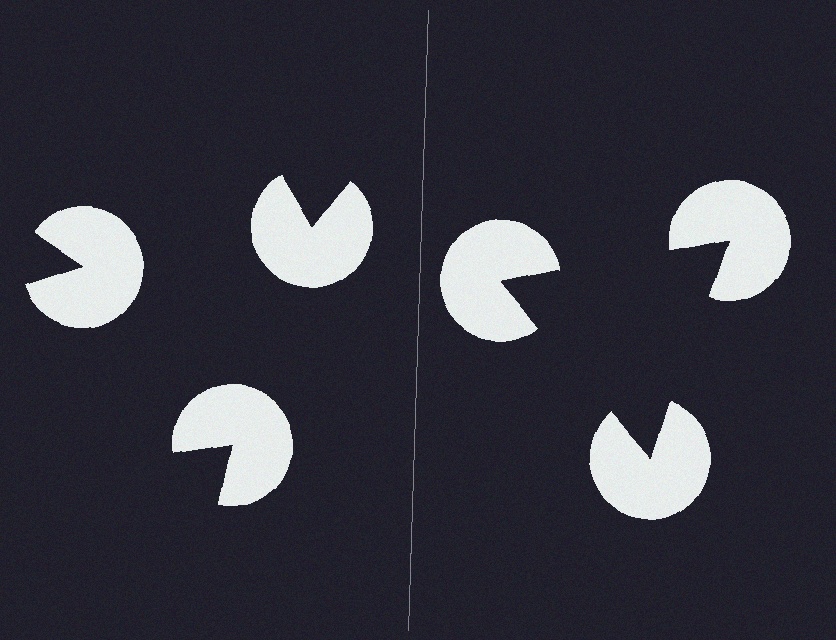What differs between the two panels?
The pac-man discs are positioned identically on both sides; only the wedge orientations differ. On the right they align to a triangle; on the left they are misaligned.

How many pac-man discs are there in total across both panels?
6 — 3 on each side.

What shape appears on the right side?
An illusory triangle.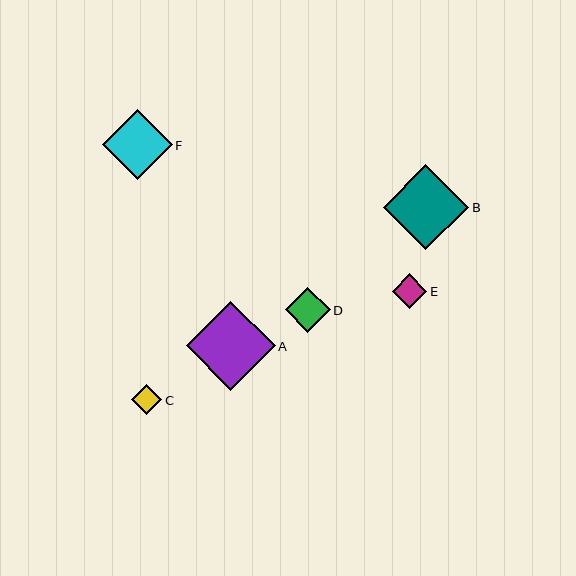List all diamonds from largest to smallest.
From largest to smallest: A, B, F, D, E, C.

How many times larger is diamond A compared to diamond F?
Diamond A is approximately 1.3 times the size of diamond F.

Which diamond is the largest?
Diamond A is the largest with a size of approximately 89 pixels.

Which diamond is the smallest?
Diamond C is the smallest with a size of approximately 30 pixels.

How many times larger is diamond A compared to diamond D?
Diamond A is approximately 2.0 times the size of diamond D.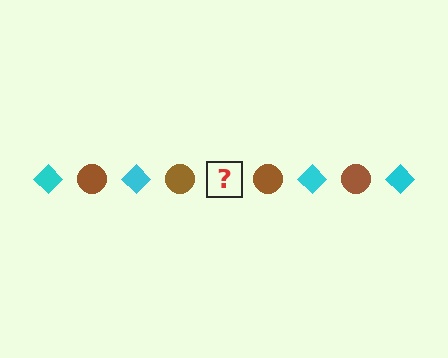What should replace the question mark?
The question mark should be replaced with a cyan diamond.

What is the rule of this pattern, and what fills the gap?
The rule is that the pattern alternates between cyan diamond and brown circle. The gap should be filled with a cyan diamond.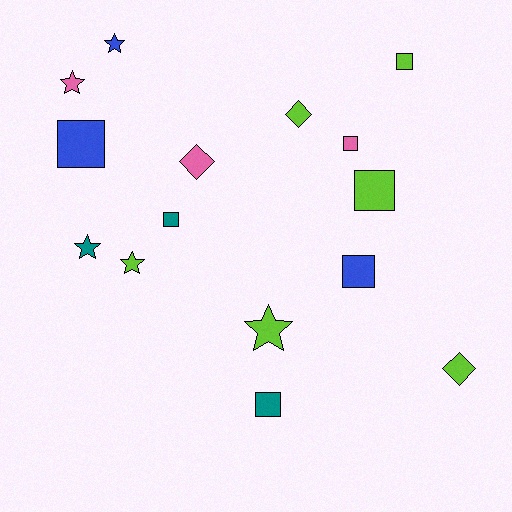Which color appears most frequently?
Lime, with 6 objects.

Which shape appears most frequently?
Square, with 7 objects.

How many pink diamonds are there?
There is 1 pink diamond.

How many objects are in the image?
There are 15 objects.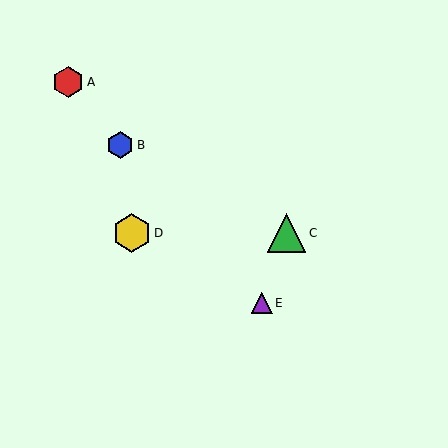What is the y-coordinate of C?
Object C is at y≈233.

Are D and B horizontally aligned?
No, D is at y≈233 and B is at y≈145.